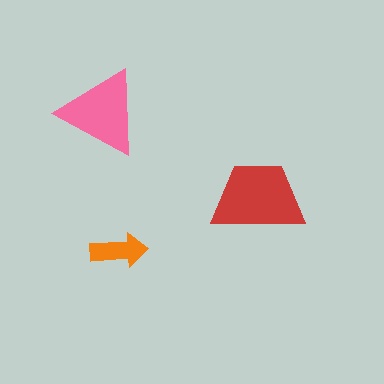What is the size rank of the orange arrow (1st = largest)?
3rd.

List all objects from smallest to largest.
The orange arrow, the pink triangle, the red trapezoid.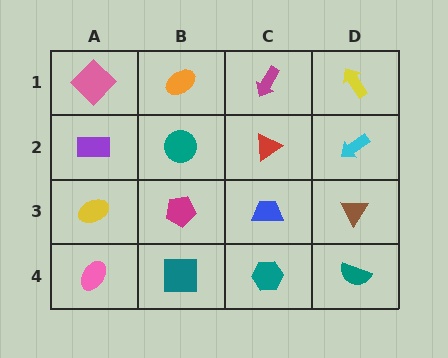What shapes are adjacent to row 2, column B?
An orange ellipse (row 1, column B), a magenta pentagon (row 3, column B), a purple rectangle (row 2, column A), a red triangle (row 2, column C).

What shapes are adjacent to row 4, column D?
A brown triangle (row 3, column D), a teal hexagon (row 4, column C).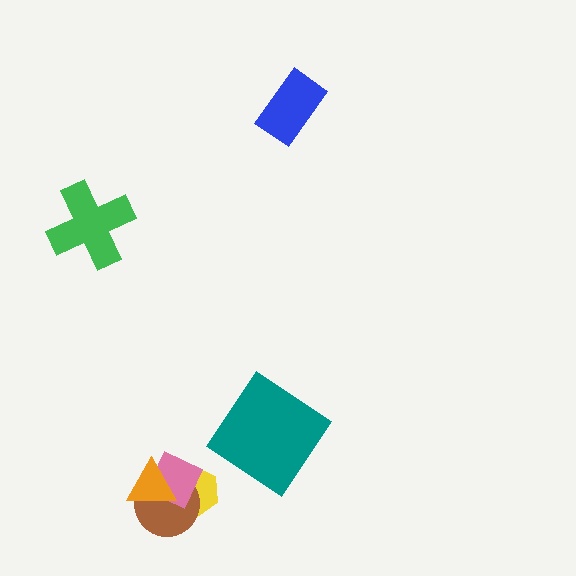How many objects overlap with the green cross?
0 objects overlap with the green cross.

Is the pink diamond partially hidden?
Yes, it is partially covered by another shape.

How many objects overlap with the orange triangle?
3 objects overlap with the orange triangle.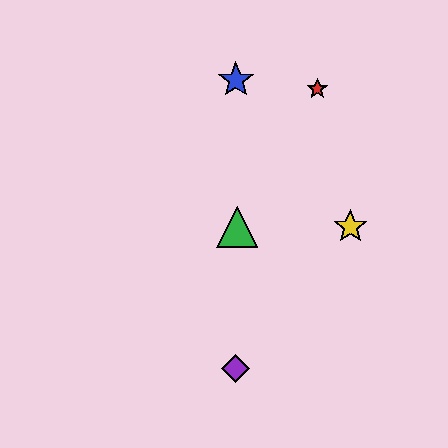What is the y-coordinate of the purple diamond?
The purple diamond is at y≈369.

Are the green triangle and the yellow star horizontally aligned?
Yes, both are at y≈227.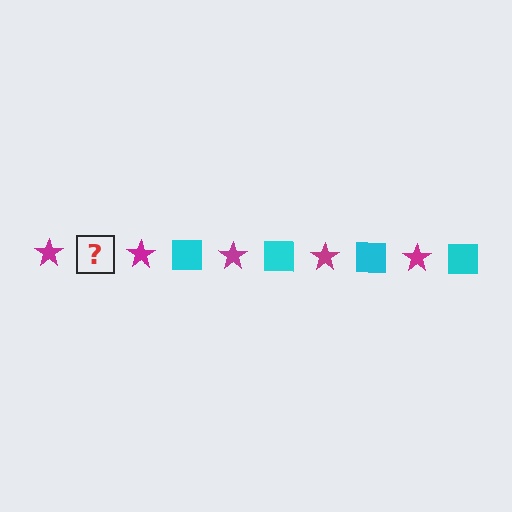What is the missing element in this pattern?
The missing element is a cyan square.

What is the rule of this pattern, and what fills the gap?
The rule is that the pattern alternates between magenta star and cyan square. The gap should be filled with a cyan square.